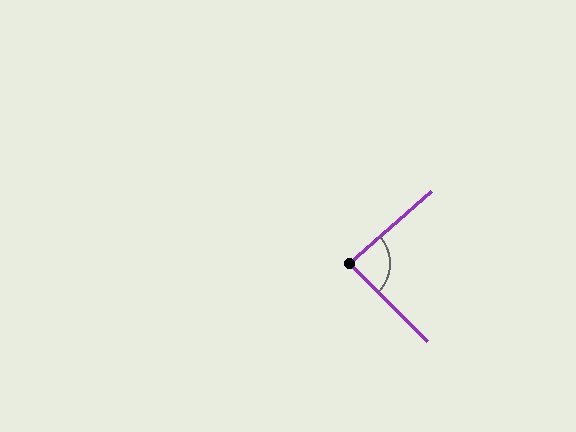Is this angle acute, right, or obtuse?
It is approximately a right angle.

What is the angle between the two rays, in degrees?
Approximately 87 degrees.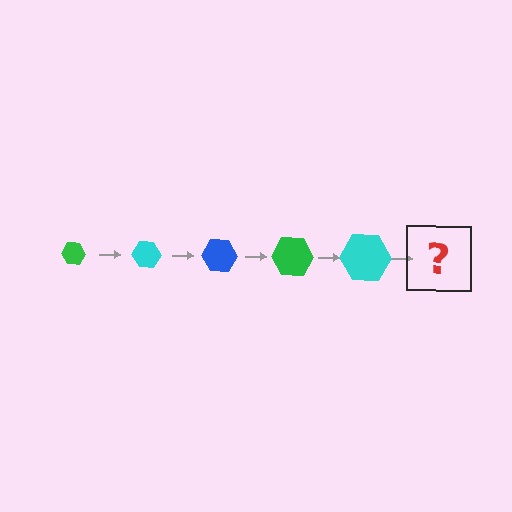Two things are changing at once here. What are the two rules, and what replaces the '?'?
The two rules are that the hexagon grows larger each step and the color cycles through green, cyan, and blue. The '?' should be a blue hexagon, larger than the previous one.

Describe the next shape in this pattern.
It should be a blue hexagon, larger than the previous one.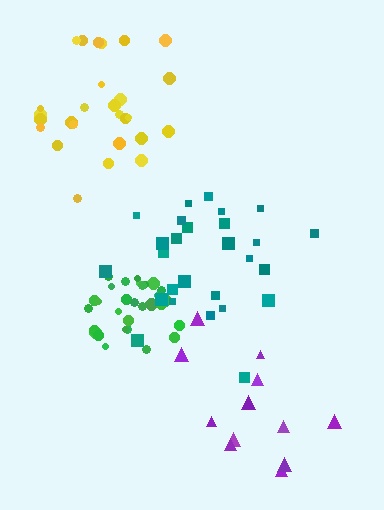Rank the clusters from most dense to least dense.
green, teal, yellow, purple.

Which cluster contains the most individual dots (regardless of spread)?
Green (30).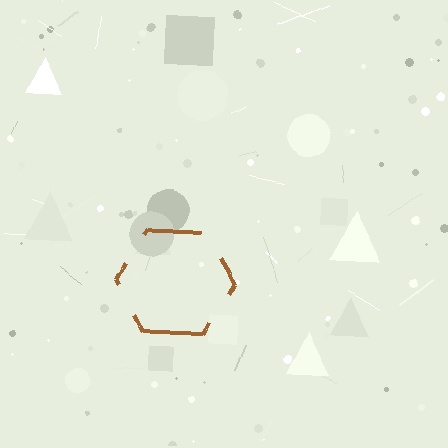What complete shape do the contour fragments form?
The contour fragments form a hexagon.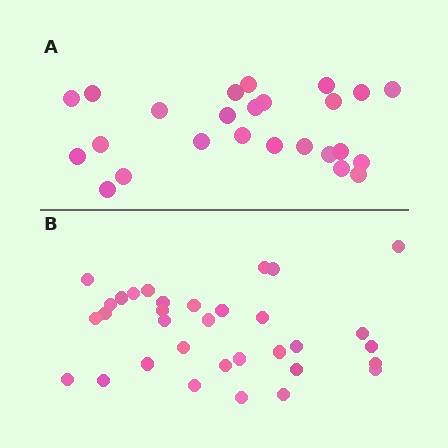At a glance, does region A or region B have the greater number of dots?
Region B (the bottom region) has more dots.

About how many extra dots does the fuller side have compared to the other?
Region B has roughly 8 or so more dots than region A.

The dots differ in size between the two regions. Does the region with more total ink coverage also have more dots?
No. Region A has more total ink coverage because its dots are larger, but region B actually contains more individual dots. Total area can be misleading — the number of items is what matters here.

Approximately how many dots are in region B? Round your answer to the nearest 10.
About 30 dots. (The exact count is 33, which rounds to 30.)